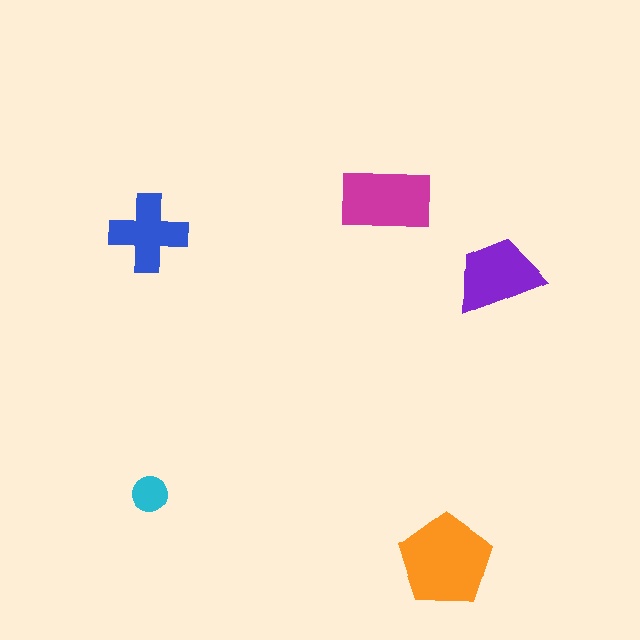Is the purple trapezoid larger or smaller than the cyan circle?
Larger.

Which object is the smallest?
The cyan circle.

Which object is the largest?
The orange pentagon.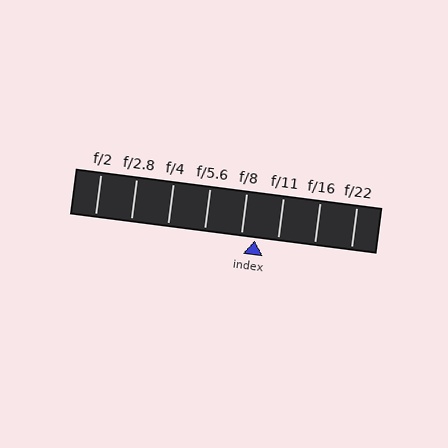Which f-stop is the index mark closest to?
The index mark is closest to f/8.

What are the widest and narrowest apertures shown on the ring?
The widest aperture shown is f/2 and the narrowest is f/22.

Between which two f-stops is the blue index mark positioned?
The index mark is between f/8 and f/11.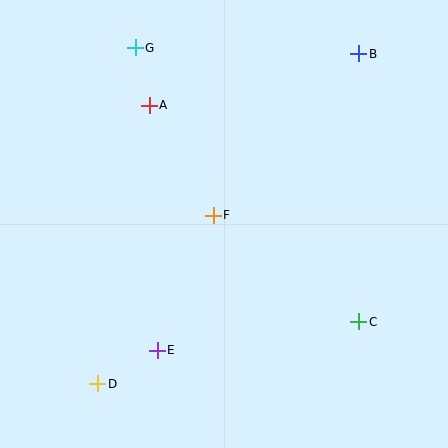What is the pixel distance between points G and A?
The distance between G and A is 60 pixels.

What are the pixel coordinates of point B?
Point B is at (359, 54).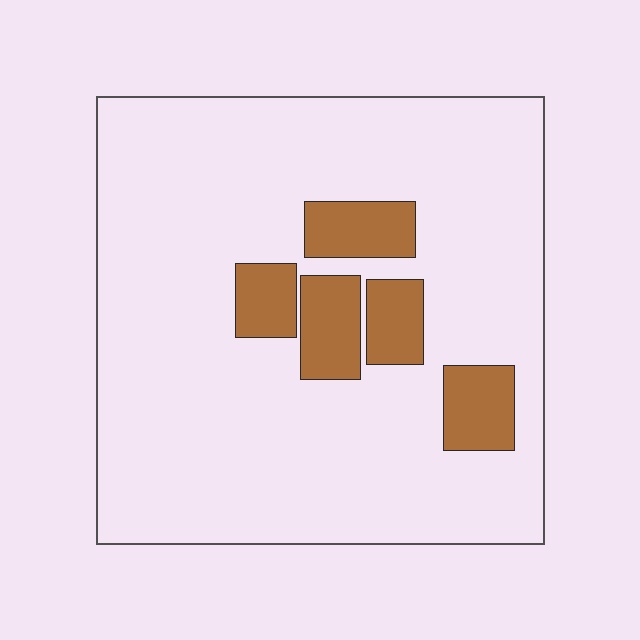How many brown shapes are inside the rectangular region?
5.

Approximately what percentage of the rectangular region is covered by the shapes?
Approximately 15%.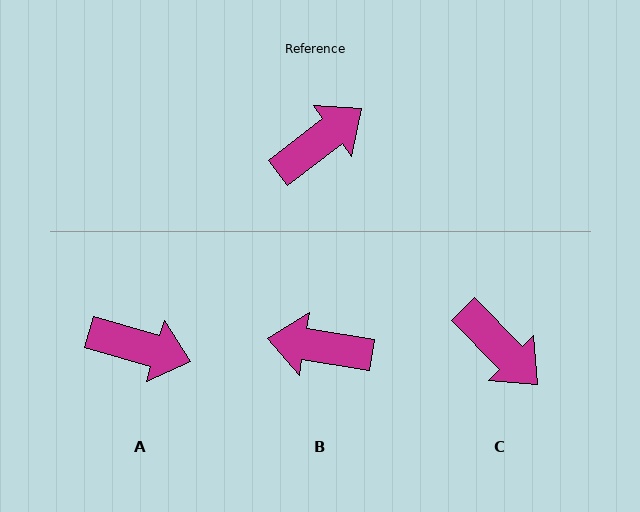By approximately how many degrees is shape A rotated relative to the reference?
Approximately 54 degrees clockwise.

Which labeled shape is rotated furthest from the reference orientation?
B, about 133 degrees away.